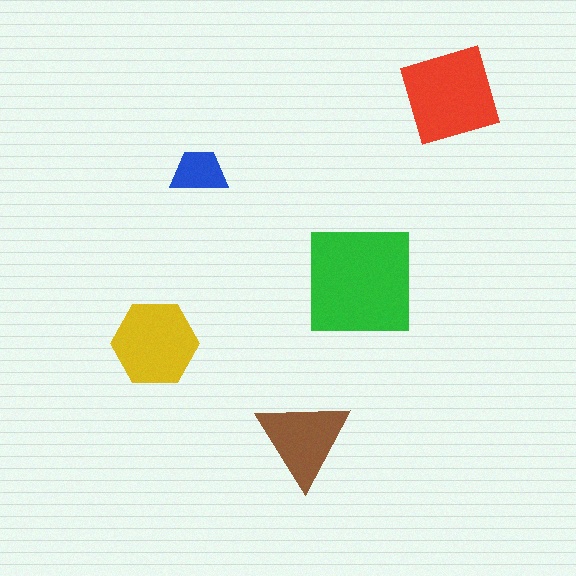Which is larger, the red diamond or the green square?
The green square.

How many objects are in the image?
There are 5 objects in the image.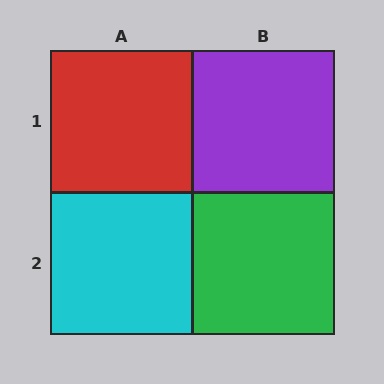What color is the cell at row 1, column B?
Purple.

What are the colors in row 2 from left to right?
Cyan, green.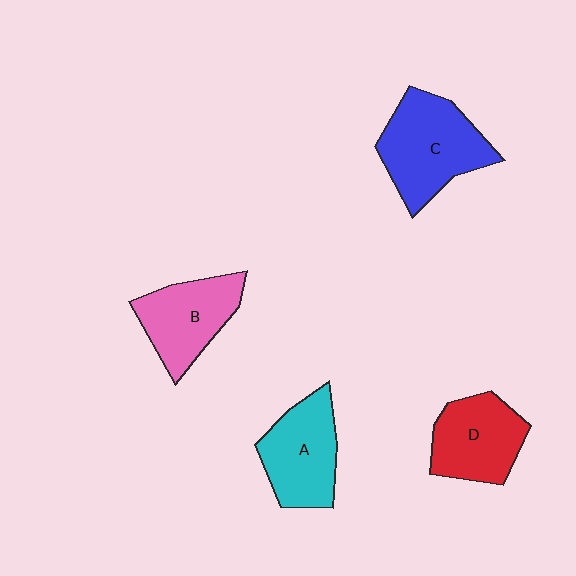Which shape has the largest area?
Shape C (blue).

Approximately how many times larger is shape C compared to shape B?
Approximately 1.3 times.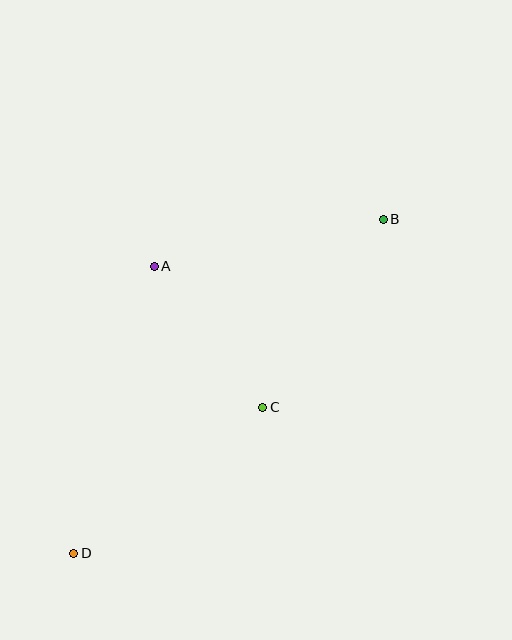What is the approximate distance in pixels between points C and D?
The distance between C and D is approximately 239 pixels.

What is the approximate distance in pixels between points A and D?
The distance between A and D is approximately 298 pixels.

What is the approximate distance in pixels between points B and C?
The distance between B and C is approximately 223 pixels.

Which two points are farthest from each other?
Points B and D are farthest from each other.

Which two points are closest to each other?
Points A and C are closest to each other.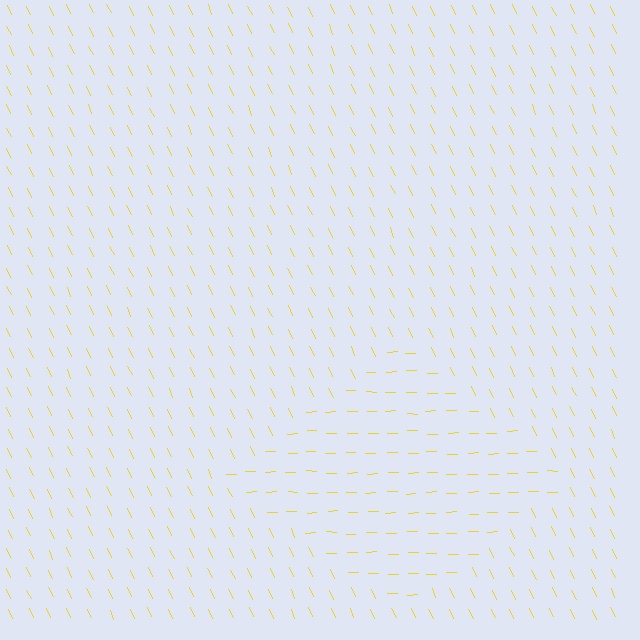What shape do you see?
I see a diamond.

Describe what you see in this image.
The image is filled with small yellow line segments. A diamond region in the image has lines oriented differently from the surrounding lines, creating a visible texture boundary.